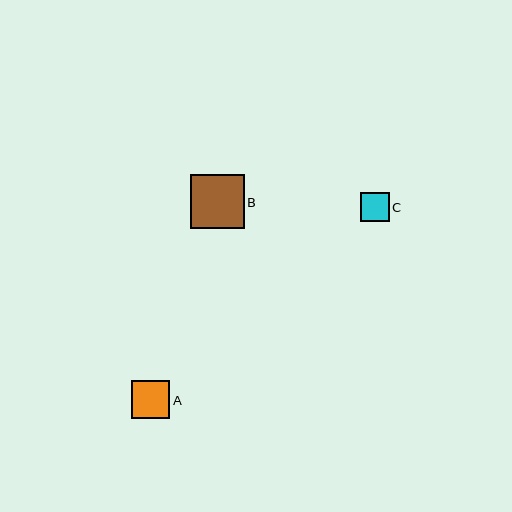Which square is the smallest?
Square C is the smallest with a size of approximately 29 pixels.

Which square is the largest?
Square B is the largest with a size of approximately 53 pixels.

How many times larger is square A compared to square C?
Square A is approximately 1.3 times the size of square C.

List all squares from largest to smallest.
From largest to smallest: B, A, C.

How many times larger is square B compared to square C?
Square B is approximately 1.9 times the size of square C.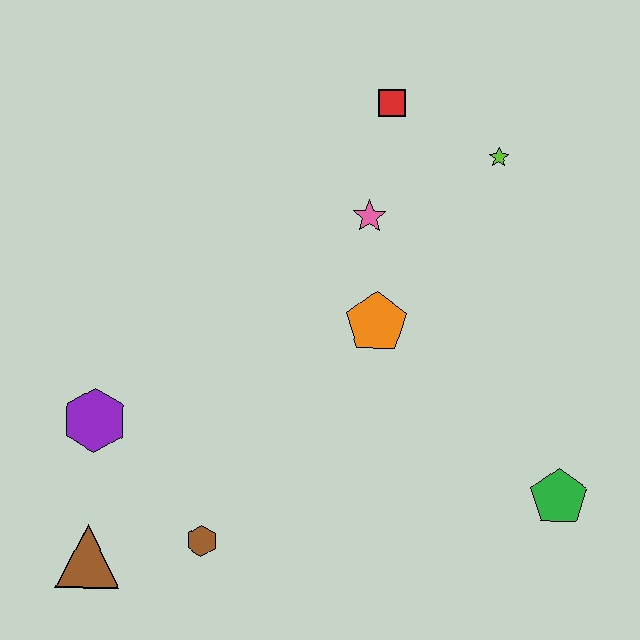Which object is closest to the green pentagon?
The orange pentagon is closest to the green pentagon.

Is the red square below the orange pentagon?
No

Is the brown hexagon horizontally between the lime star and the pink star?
No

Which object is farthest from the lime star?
The brown triangle is farthest from the lime star.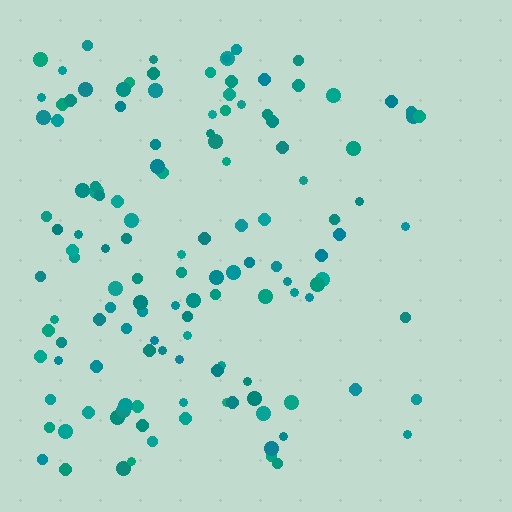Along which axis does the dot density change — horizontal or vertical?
Horizontal.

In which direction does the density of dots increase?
From right to left, with the left side densest.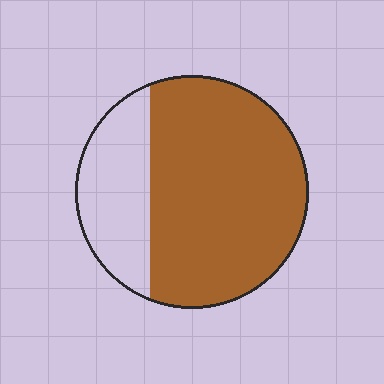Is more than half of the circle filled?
Yes.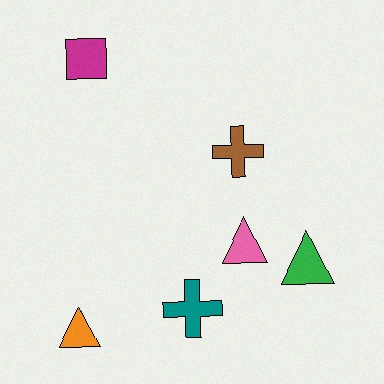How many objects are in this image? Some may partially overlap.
There are 6 objects.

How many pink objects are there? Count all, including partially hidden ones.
There is 1 pink object.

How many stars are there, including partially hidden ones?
There are no stars.